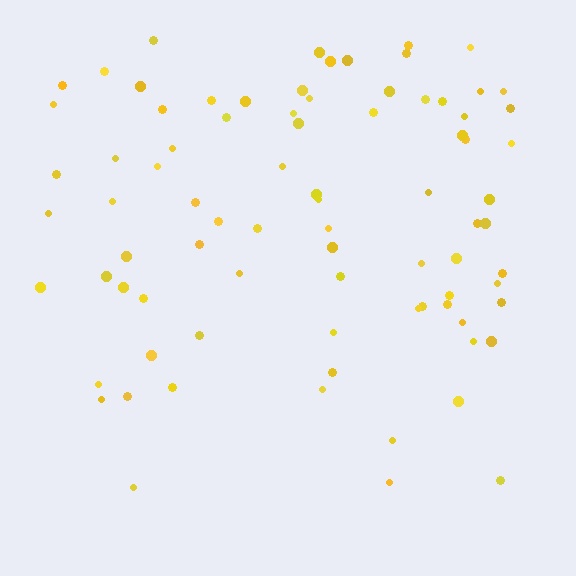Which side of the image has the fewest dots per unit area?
The bottom.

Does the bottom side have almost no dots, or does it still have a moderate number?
Still a moderate number, just noticeably fewer than the top.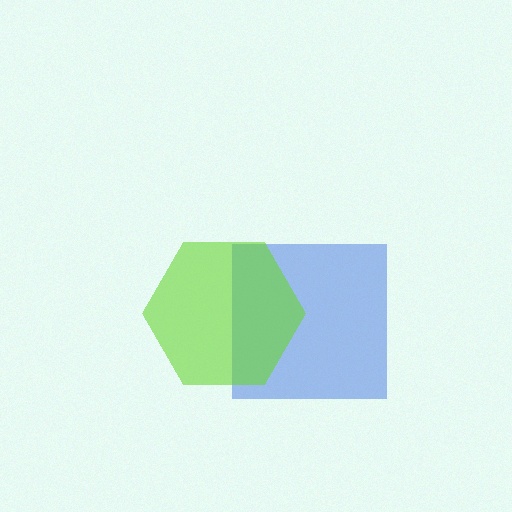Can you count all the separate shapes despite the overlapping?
Yes, there are 2 separate shapes.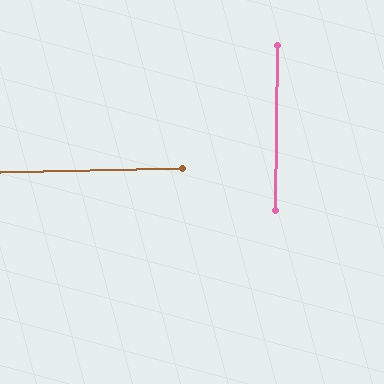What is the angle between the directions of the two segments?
Approximately 88 degrees.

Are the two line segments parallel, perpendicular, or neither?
Perpendicular — they meet at approximately 88°.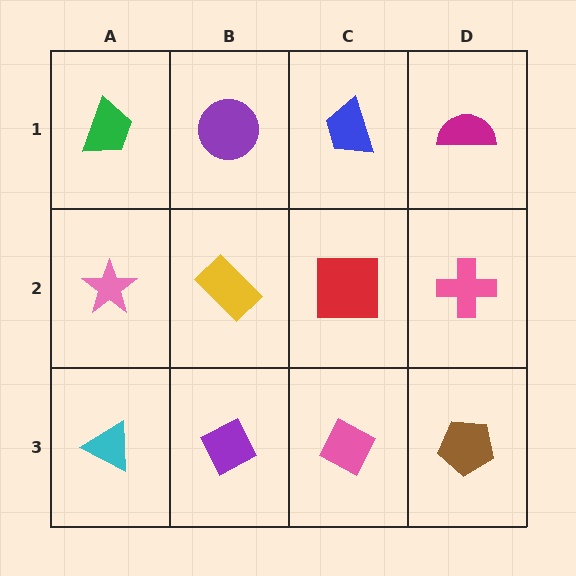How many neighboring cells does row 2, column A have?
3.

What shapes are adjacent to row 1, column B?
A yellow rectangle (row 2, column B), a green trapezoid (row 1, column A), a blue trapezoid (row 1, column C).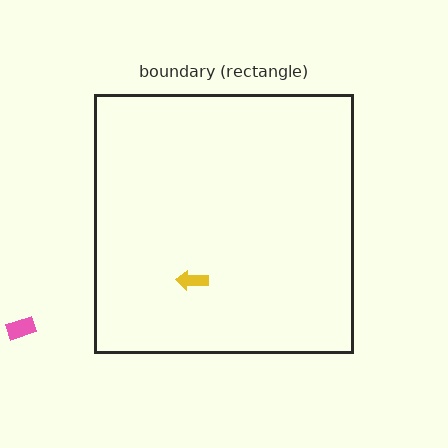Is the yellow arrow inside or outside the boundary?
Inside.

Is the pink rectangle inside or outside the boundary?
Outside.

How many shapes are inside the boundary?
1 inside, 1 outside.